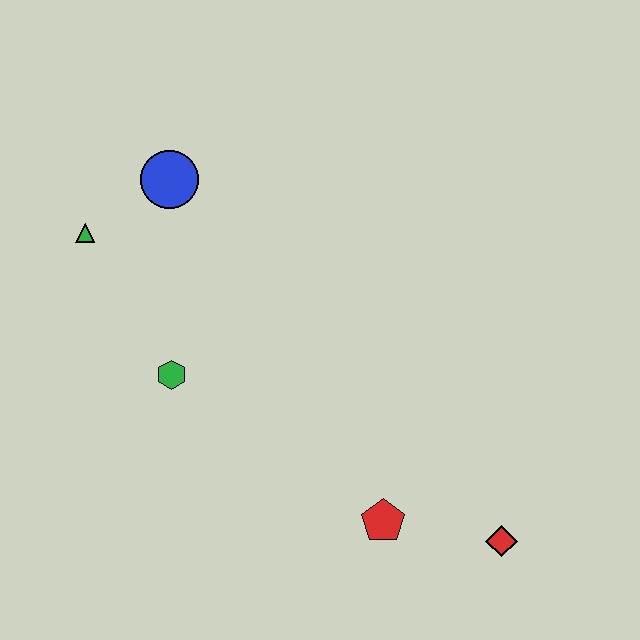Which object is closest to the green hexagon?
The green triangle is closest to the green hexagon.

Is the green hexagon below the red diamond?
No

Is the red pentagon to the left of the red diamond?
Yes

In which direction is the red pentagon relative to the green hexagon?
The red pentagon is to the right of the green hexagon.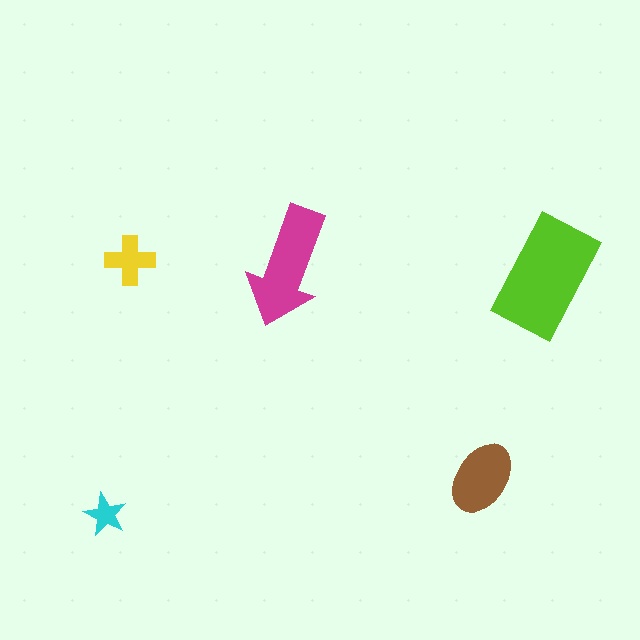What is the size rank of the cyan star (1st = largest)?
5th.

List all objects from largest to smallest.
The lime rectangle, the magenta arrow, the brown ellipse, the yellow cross, the cyan star.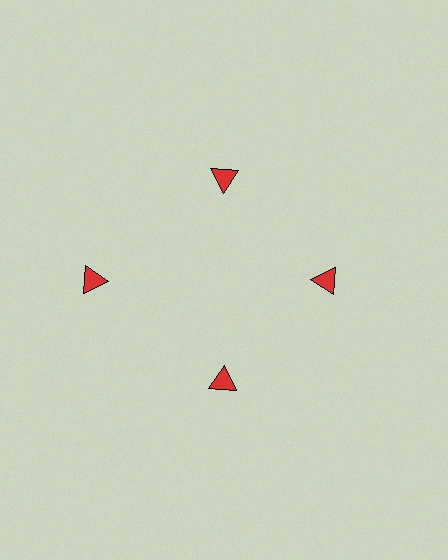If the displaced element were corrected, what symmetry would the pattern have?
It would have 4-fold rotational symmetry — the pattern would map onto itself every 90 degrees.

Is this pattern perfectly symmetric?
No. The 4 red triangles are arranged in a ring, but one element near the 9 o'clock position is pushed outward from the center, breaking the 4-fold rotational symmetry.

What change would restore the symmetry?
The symmetry would be restored by moving it inward, back onto the ring so that all 4 triangles sit at equal angles and equal distance from the center.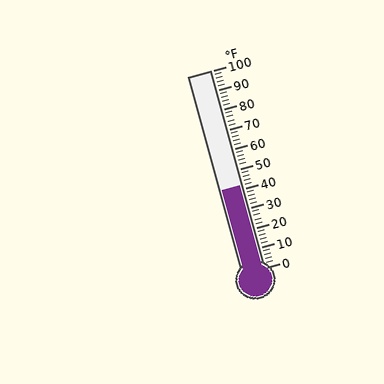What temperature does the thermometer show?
The thermometer shows approximately 42°F.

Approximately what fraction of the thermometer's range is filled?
The thermometer is filled to approximately 40% of its range.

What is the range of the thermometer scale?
The thermometer scale ranges from 0°F to 100°F.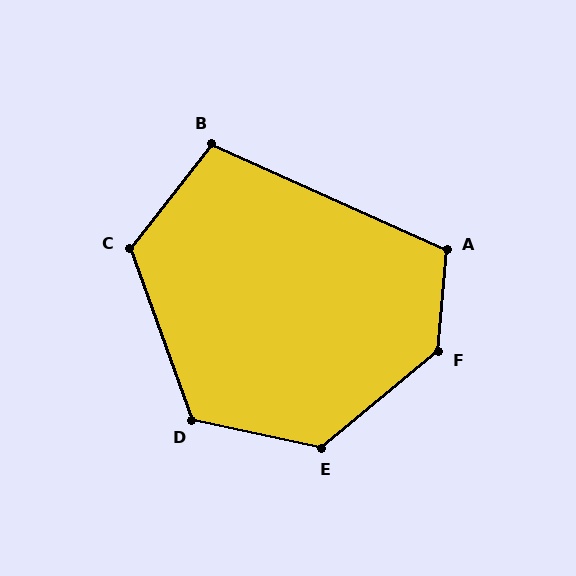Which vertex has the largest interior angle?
F, at approximately 134 degrees.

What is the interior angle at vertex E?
Approximately 128 degrees (obtuse).